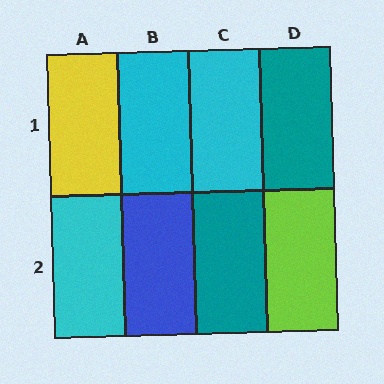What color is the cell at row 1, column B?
Cyan.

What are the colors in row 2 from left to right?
Cyan, blue, teal, lime.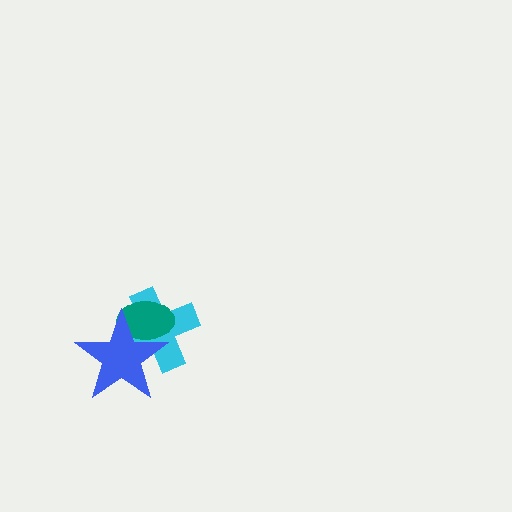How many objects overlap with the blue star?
2 objects overlap with the blue star.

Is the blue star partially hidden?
No, no other shape covers it.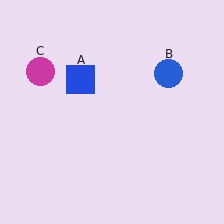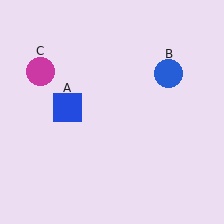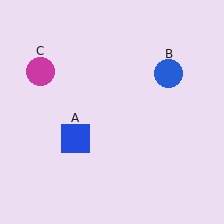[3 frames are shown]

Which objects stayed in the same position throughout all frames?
Blue circle (object B) and magenta circle (object C) remained stationary.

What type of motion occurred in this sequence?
The blue square (object A) rotated counterclockwise around the center of the scene.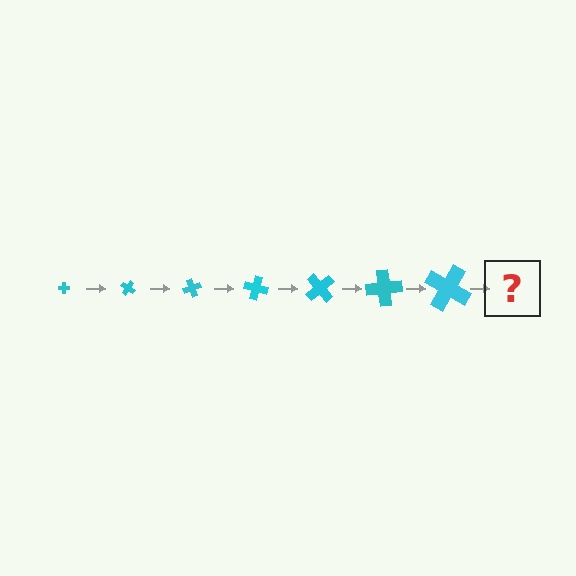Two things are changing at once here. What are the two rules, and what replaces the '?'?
The two rules are that the cross grows larger each step and it rotates 35 degrees each step. The '?' should be a cross, larger than the previous one and rotated 245 degrees from the start.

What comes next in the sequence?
The next element should be a cross, larger than the previous one and rotated 245 degrees from the start.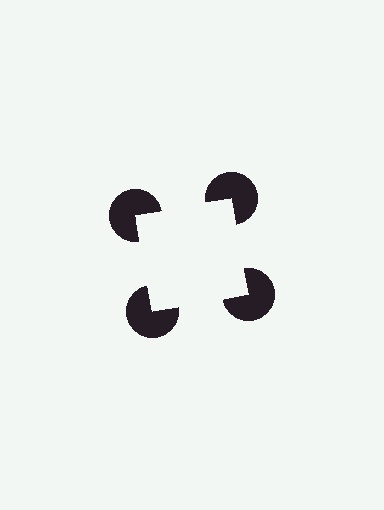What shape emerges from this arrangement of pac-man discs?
An illusory square — its edges are inferred from the aligned wedge cuts in the pac-man discs, not physically drawn.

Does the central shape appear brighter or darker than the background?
It typically appears slightly brighter than the background, even though no actual brightness change is drawn.